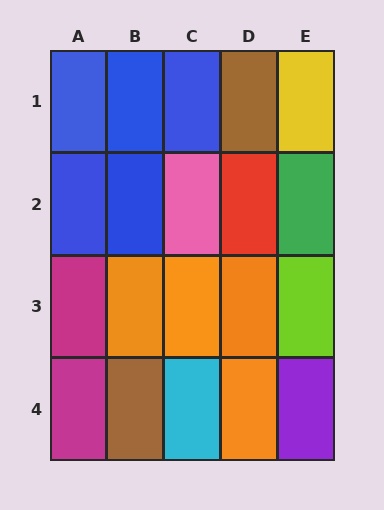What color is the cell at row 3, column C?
Orange.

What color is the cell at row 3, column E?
Lime.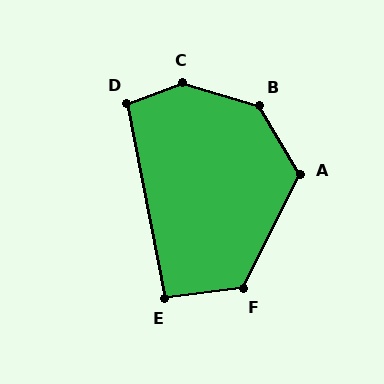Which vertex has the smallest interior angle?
E, at approximately 94 degrees.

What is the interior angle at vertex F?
Approximately 123 degrees (obtuse).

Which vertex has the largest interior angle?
C, at approximately 143 degrees.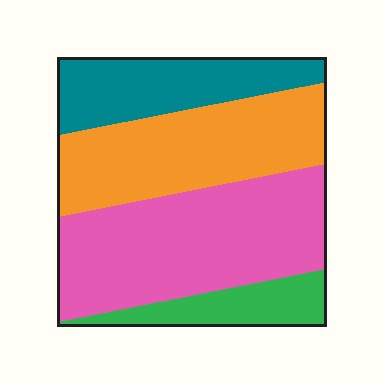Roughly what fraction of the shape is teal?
Teal covers roughly 20% of the shape.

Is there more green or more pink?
Pink.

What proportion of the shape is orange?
Orange covers about 30% of the shape.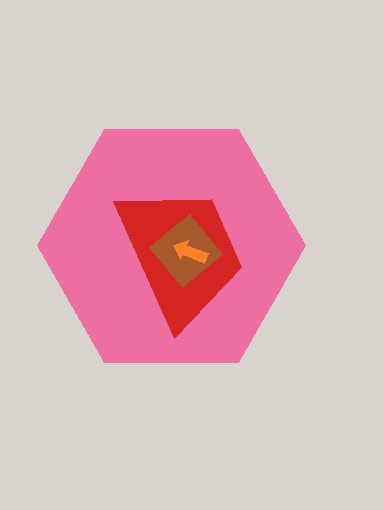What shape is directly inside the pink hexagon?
The red trapezoid.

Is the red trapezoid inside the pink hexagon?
Yes.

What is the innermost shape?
The orange arrow.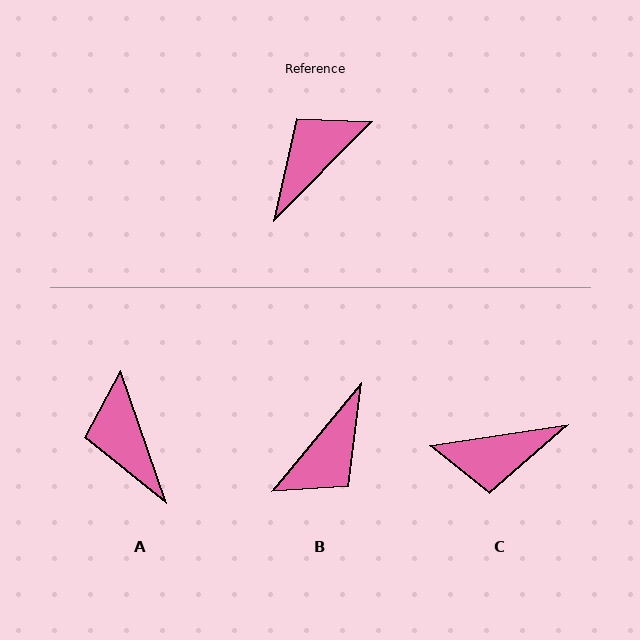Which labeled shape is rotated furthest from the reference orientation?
B, about 174 degrees away.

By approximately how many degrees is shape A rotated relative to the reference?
Approximately 64 degrees counter-clockwise.